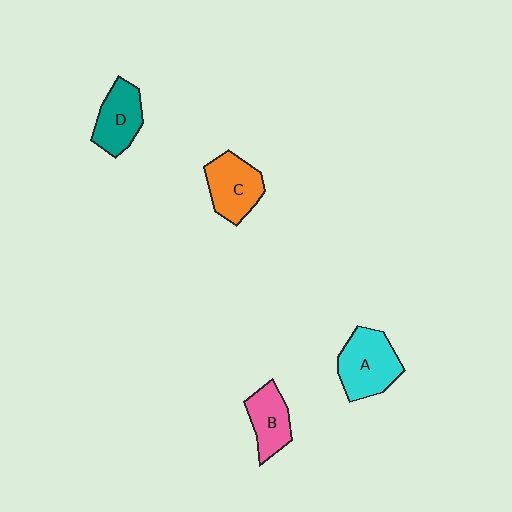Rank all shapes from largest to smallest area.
From largest to smallest: A (cyan), C (orange), D (teal), B (pink).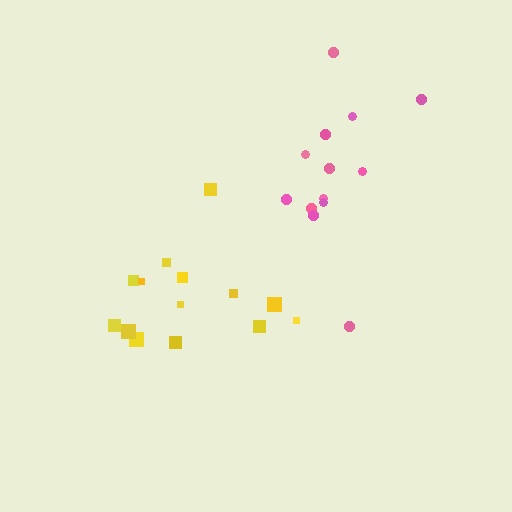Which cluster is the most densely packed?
Yellow.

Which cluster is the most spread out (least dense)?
Pink.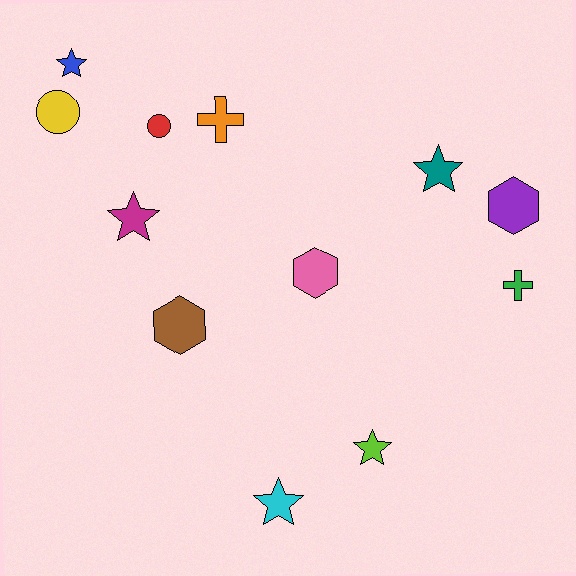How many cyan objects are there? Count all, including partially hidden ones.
There is 1 cyan object.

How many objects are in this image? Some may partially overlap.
There are 12 objects.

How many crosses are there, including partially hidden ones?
There are 2 crosses.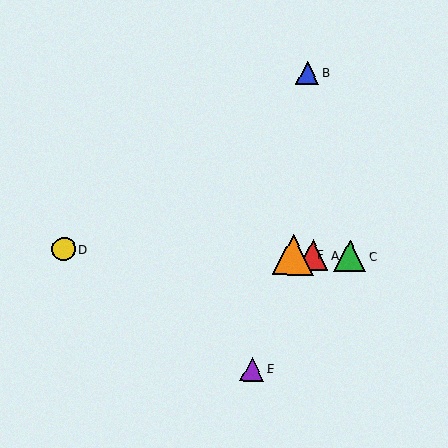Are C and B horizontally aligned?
No, C is at y≈256 and B is at y≈73.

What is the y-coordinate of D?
Object D is at y≈249.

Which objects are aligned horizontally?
Objects A, C, D, F are aligned horizontally.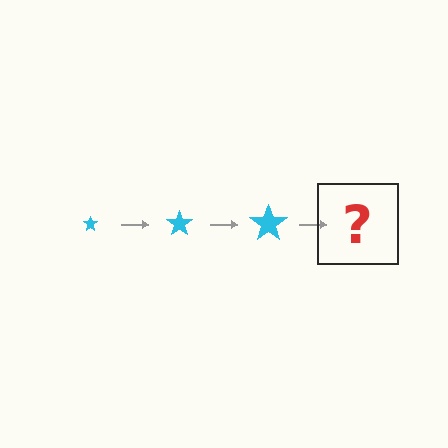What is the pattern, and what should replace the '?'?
The pattern is that the star gets progressively larger each step. The '?' should be a cyan star, larger than the previous one.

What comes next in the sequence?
The next element should be a cyan star, larger than the previous one.